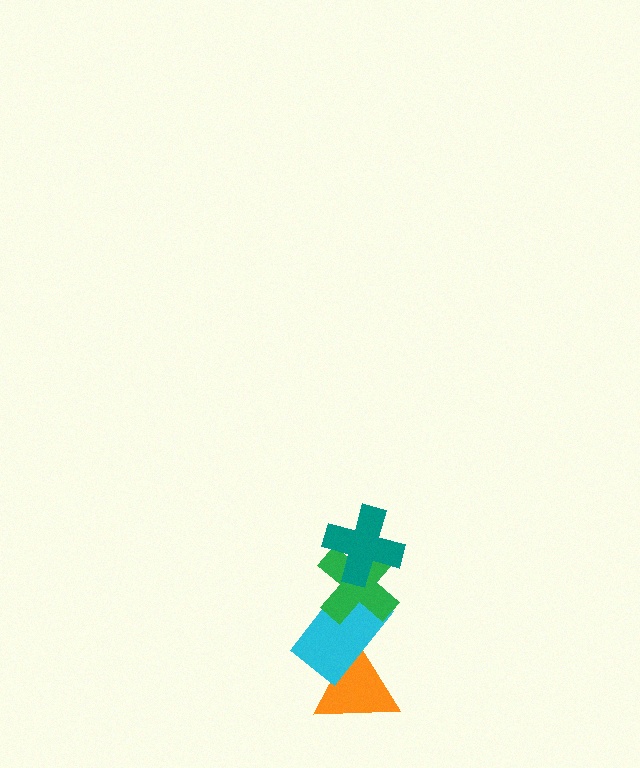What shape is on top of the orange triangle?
The cyan rectangle is on top of the orange triangle.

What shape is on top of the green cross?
The teal cross is on top of the green cross.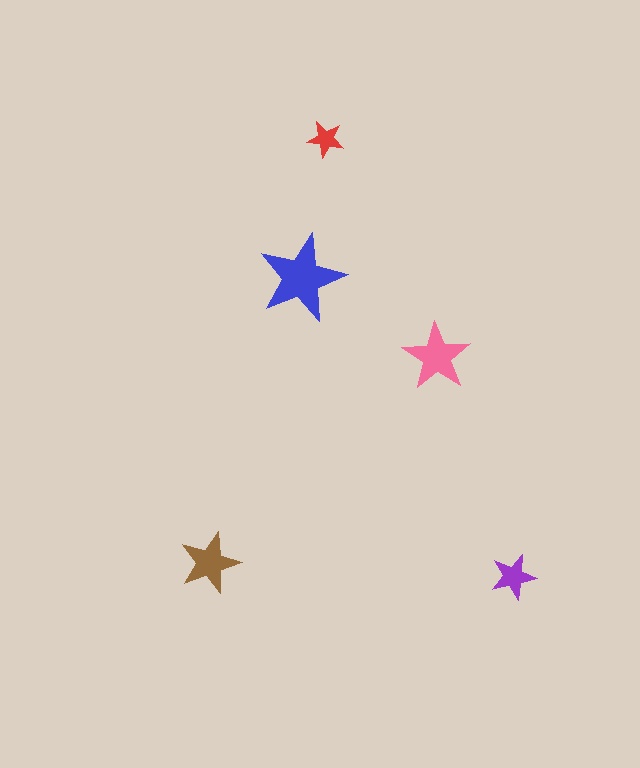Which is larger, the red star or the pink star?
The pink one.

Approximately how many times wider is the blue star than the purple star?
About 2 times wider.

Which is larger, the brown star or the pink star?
The pink one.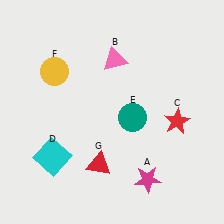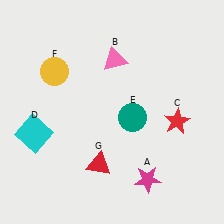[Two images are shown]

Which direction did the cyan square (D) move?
The cyan square (D) moved up.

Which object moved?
The cyan square (D) moved up.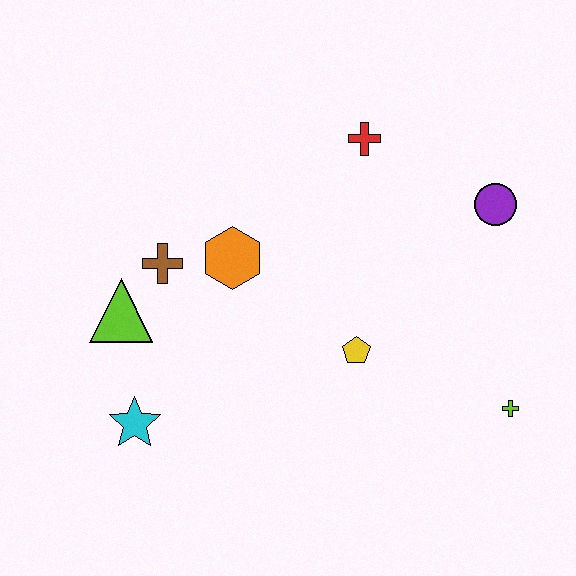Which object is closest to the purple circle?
The red cross is closest to the purple circle.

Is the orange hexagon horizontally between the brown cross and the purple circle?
Yes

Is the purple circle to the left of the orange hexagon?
No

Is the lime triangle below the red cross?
Yes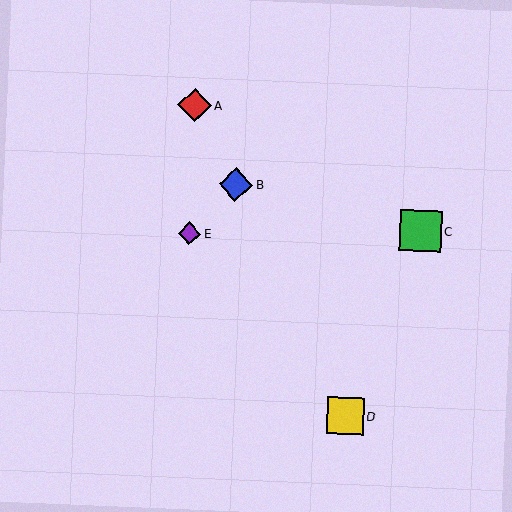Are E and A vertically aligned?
Yes, both are at x≈189.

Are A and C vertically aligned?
No, A is at x≈195 and C is at x≈421.